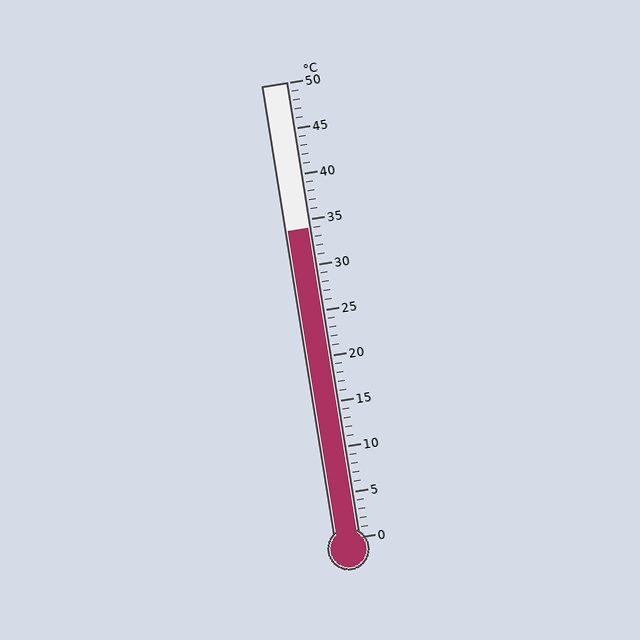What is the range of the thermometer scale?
The thermometer scale ranges from 0°C to 50°C.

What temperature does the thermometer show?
The thermometer shows approximately 34°C.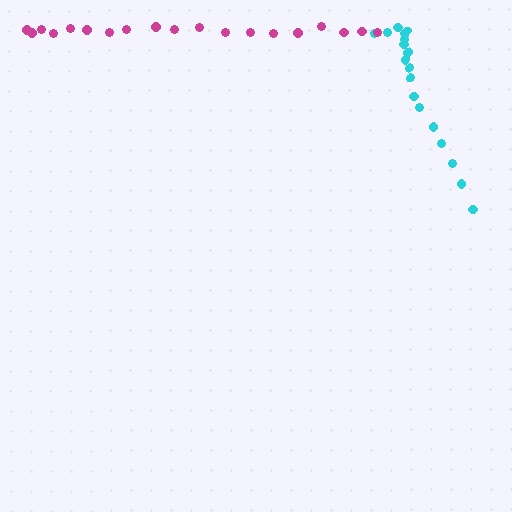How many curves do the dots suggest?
There are 2 distinct paths.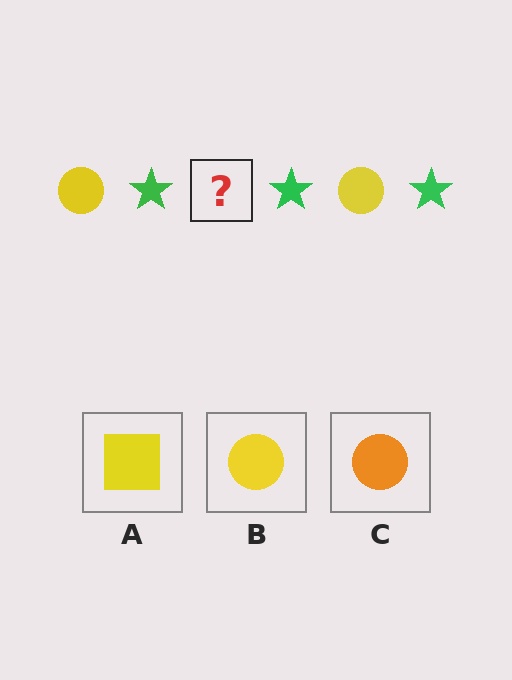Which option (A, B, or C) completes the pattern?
B.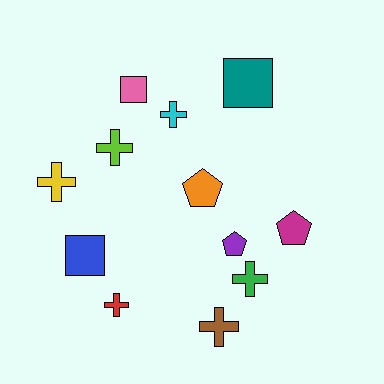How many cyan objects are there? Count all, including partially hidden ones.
There is 1 cyan object.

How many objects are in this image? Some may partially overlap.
There are 12 objects.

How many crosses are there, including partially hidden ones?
There are 6 crosses.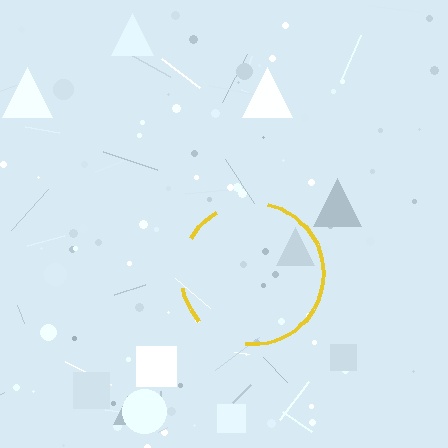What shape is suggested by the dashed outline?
The dashed outline suggests a circle.